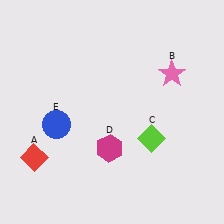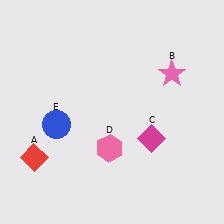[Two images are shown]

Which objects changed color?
C changed from lime to magenta. D changed from magenta to pink.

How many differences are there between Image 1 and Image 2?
There are 2 differences between the two images.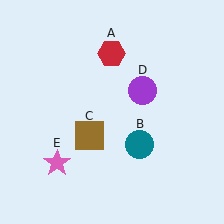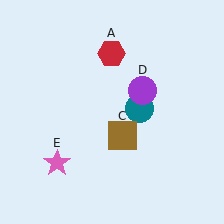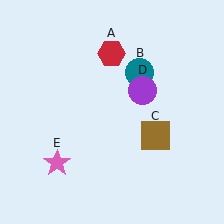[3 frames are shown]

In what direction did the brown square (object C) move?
The brown square (object C) moved right.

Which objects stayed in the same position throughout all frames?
Red hexagon (object A) and purple circle (object D) and pink star (object E) remained stationary.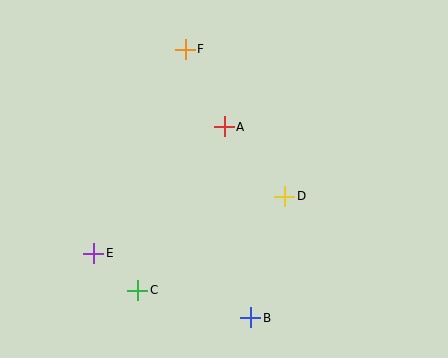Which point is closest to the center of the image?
Point A at (224, 127) is closest to the center.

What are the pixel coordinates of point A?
Point A is at (224, 127).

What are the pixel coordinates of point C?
Point C is at (138, 290).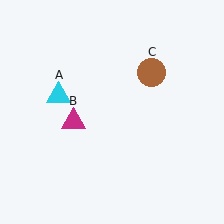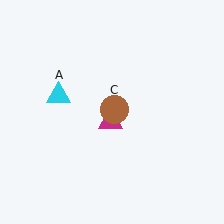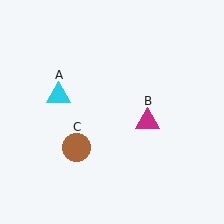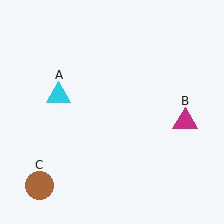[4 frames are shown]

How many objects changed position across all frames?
2 objects changed position: magenta triangle (object B), brown circle (object C).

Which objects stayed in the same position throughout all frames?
Cyan triangle (object A) remained stationary.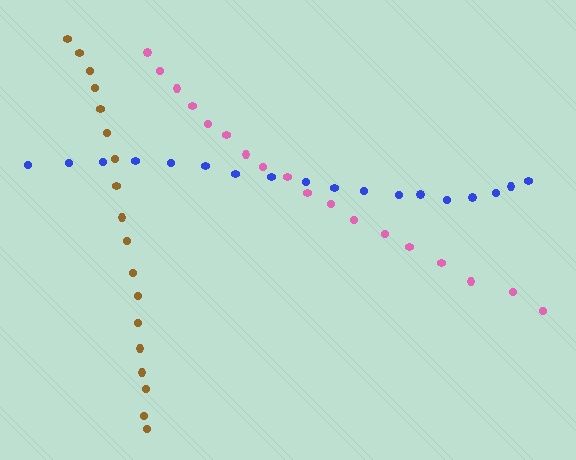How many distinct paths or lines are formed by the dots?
There are 3 distinct paths.